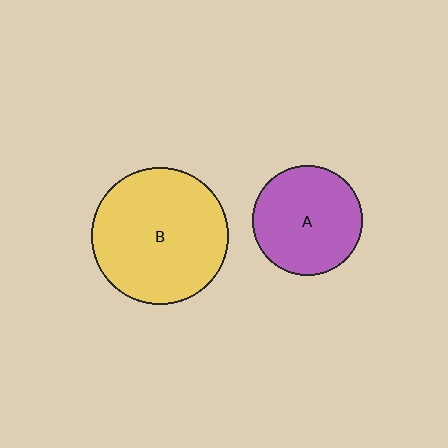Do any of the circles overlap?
No, none of the circles overlap.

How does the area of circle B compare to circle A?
Approximately 1.6 times.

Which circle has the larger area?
Circle B (yellow).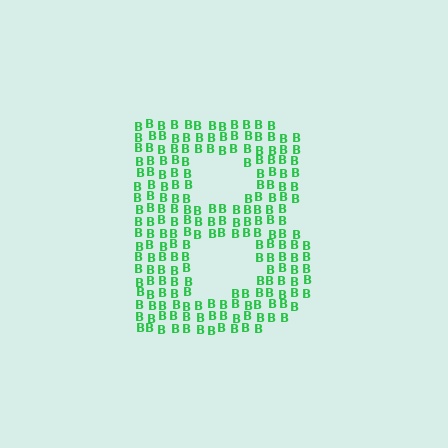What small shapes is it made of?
It is made of small letter B's.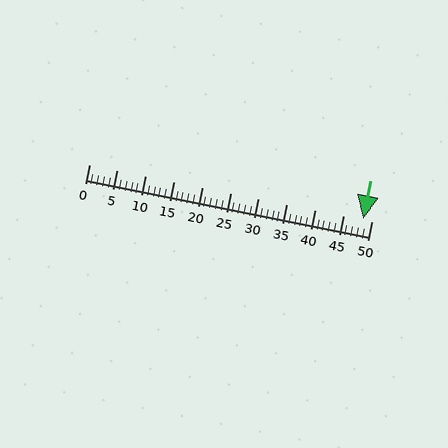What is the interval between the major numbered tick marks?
The major tick marks are spaced 5 units apart.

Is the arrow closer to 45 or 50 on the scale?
The arrow is closer to 50.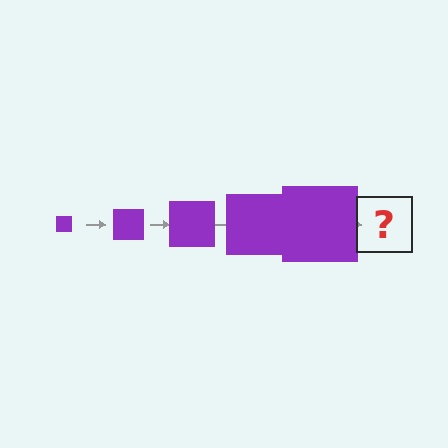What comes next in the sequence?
The next element should be a purple square, larger than the previous one.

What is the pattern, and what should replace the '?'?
The pattern is that the square gets progressively larger each step. The '?' should be a purple square, larger than the previous one.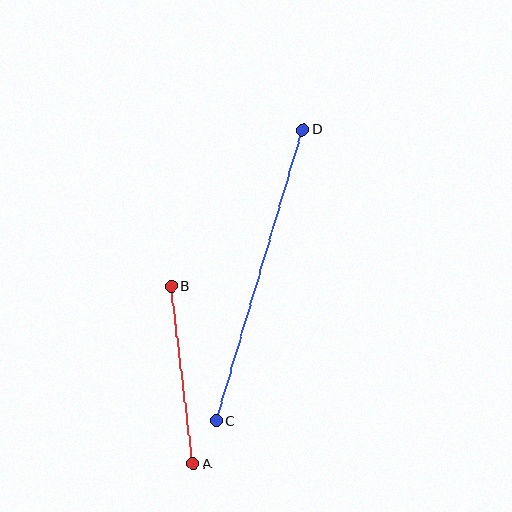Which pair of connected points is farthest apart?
Points C and D are farthest apart.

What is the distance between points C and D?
The distance is approximately 304 pixels.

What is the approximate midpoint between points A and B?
The midpoint is at approximately (182, 375) pixels.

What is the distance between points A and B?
The distance is approximately 179 pixels.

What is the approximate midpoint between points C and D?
The midpoint is at approximately (260, 275) pixels.